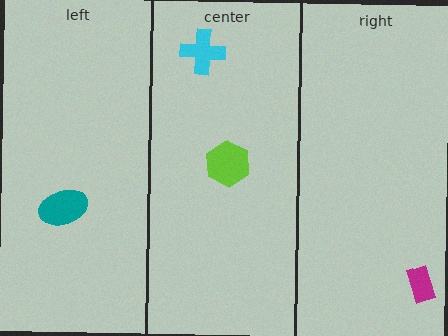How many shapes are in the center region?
2.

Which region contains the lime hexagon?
The center region.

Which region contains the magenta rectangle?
The right region.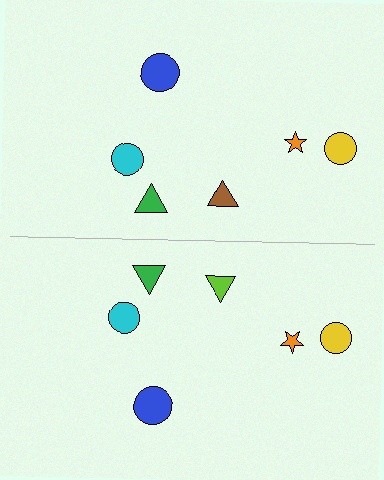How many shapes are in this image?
There are 12 shapes in this image.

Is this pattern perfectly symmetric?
No, the pattern is not perfectly symmetric. The lime triangle on the bottom side breaks the symmetry — its mirror counterpart is brown.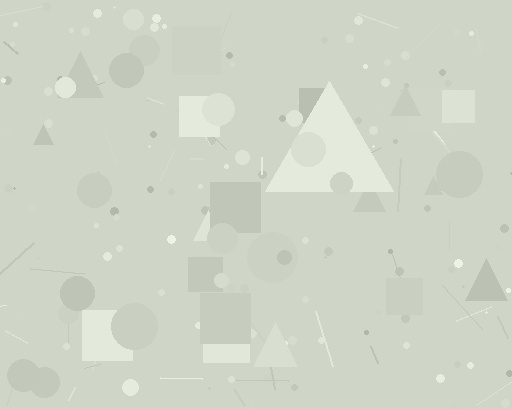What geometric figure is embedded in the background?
A triangle is embedded in the background.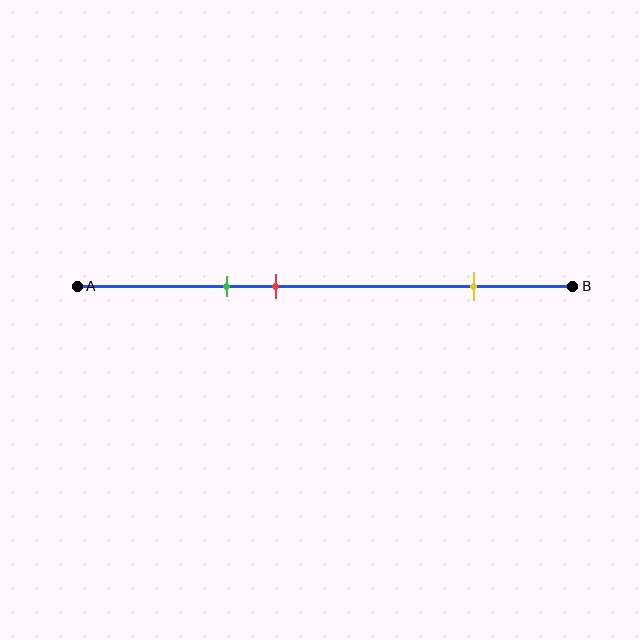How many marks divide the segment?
There are 3 marks dividing the segment.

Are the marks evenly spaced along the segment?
No, the marks are not evenly spaced.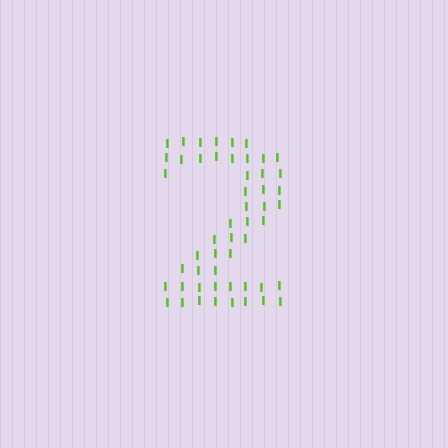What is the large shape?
The large shape is the digit 2.